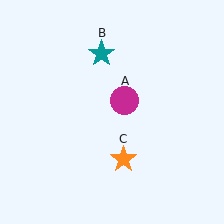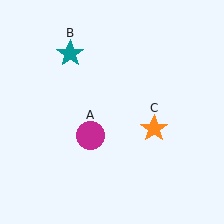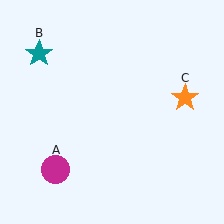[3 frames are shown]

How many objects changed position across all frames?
3 objects changed position: magenta circle (object A), teal star (object B), orange star (object C).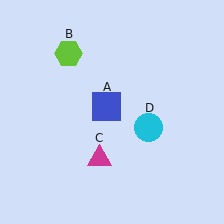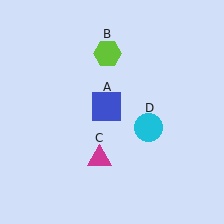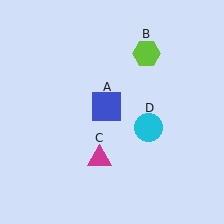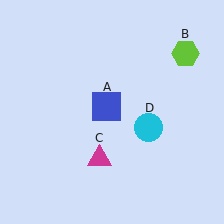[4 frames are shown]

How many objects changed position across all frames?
1 object changed position: lime hexagon (object B).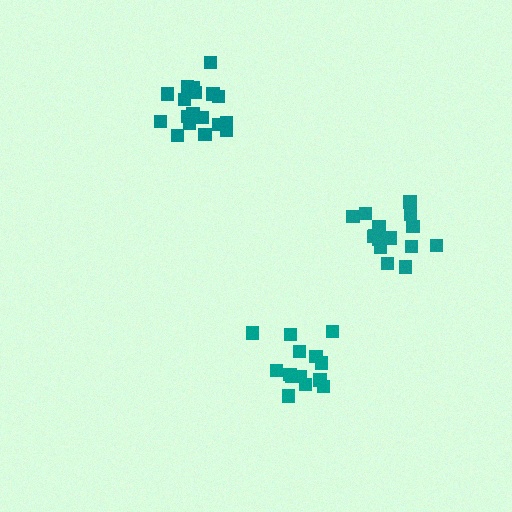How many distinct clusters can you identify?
There are 3 distinct clusters.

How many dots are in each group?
Group 1: 15 dots, Group 2: 18 dots, Group 3: 14 dots (47 total).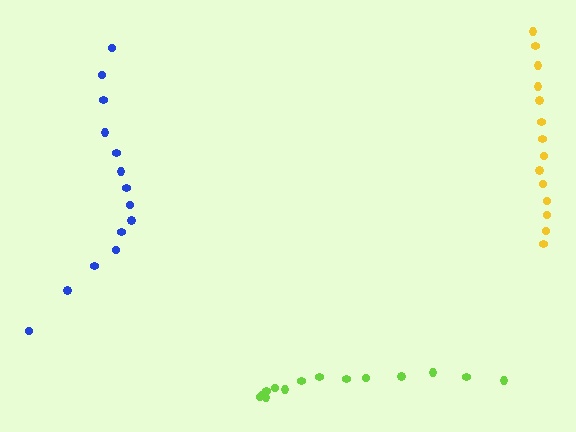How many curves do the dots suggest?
There are 3 distinct paths.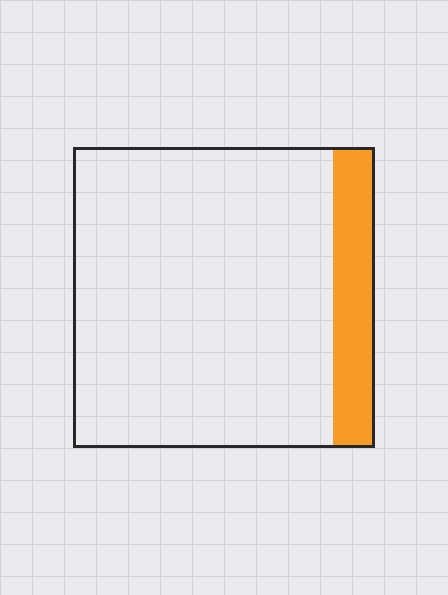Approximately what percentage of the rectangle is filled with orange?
Approximately 15%.